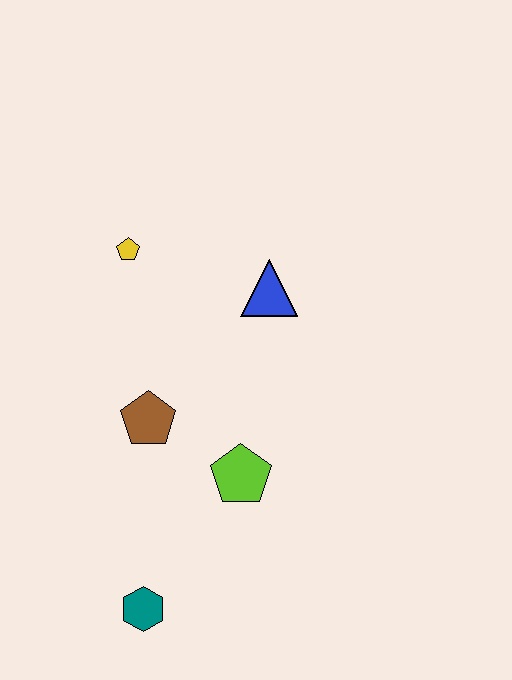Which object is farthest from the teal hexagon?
The yellow pentagon is farthest from the teal hexagon.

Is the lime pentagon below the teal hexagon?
No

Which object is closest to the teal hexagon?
The lime pentagon is closest to the teal hexagon.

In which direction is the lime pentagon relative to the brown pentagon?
The lime pentagon is to the right of the brown pentagon.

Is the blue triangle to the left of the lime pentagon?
No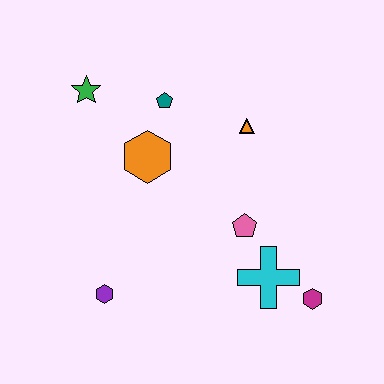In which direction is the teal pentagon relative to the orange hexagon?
The teal pentagon is above the orange hexagon.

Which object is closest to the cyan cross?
The magenta hexagon is closest to the cyan cross.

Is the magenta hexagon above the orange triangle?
No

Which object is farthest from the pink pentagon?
The green star is farthest from the pink pentagon.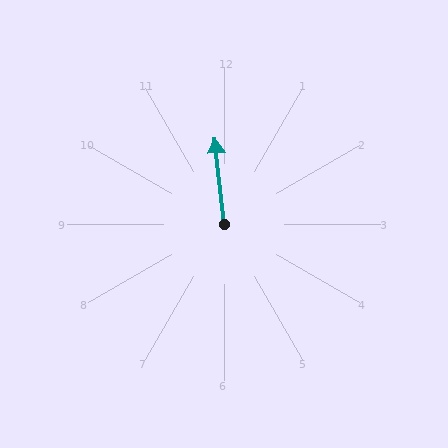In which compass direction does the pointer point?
North.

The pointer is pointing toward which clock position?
Roughly 12 o'clock.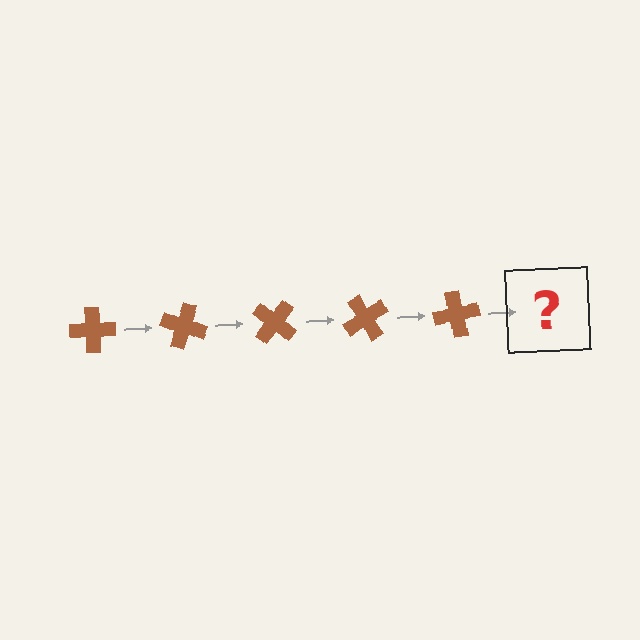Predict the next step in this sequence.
The next step is a brown cross rotated 100 degrees.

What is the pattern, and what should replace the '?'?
The pattern is that the cross rotates 20 degrees each step. The '?' should be a brown cross rotated 100 degrees.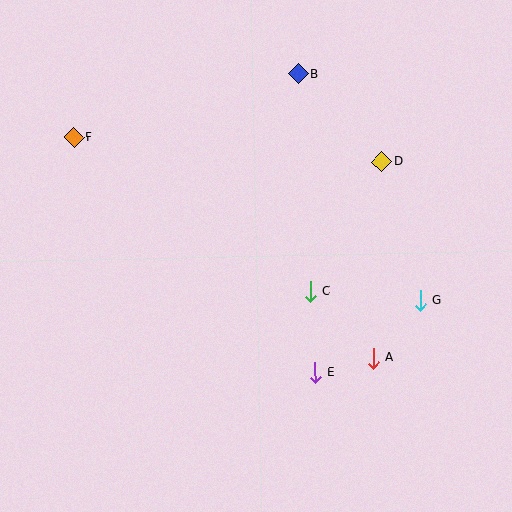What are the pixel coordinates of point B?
Point B is at (299, 74).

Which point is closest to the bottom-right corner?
Point A is closest to the bottom-right corner.